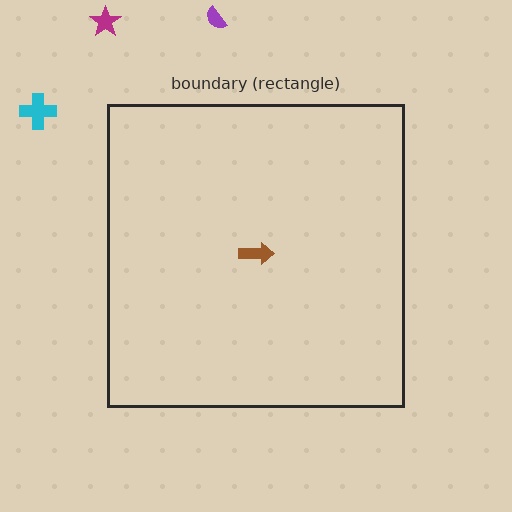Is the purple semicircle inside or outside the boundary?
Outside.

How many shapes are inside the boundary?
1 inside, 3 outside.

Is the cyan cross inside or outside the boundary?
Outside.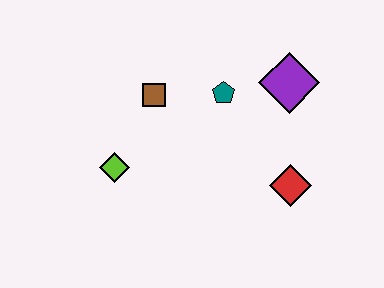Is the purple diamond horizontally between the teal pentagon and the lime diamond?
No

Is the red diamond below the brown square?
Yes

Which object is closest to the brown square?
The teal pentagon is closest to the brown square.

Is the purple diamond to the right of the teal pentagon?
Yes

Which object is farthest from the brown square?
The red diamond is farthest from the brown square.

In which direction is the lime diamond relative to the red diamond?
The lime diamond is to the left of the red diamond.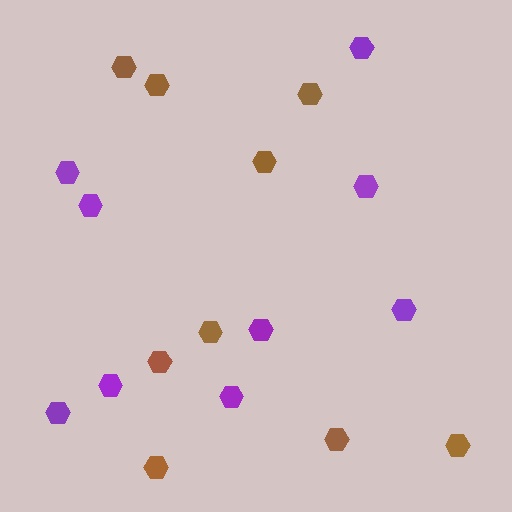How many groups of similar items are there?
There are 2 groups: one group of purple hexagons (9) and one group of brown hexagons (9).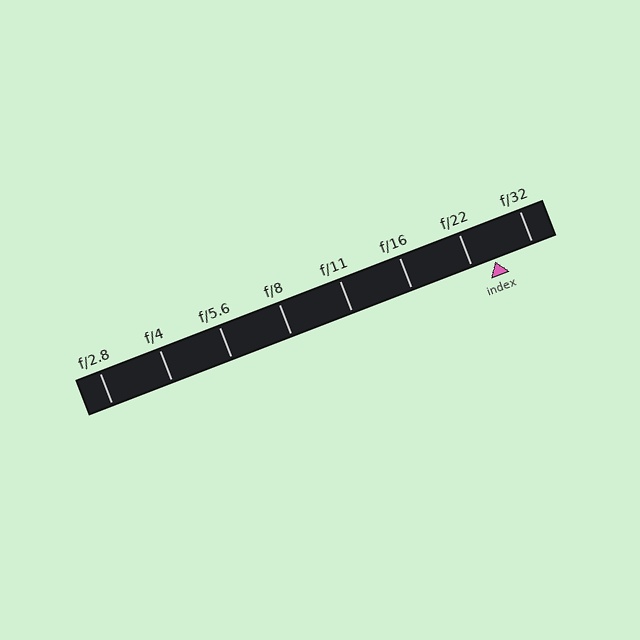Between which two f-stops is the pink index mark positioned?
The index mark is between f/22 and f/32.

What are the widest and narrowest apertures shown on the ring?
The widest aperture shown is f/2.8 and the narrowest is f/32.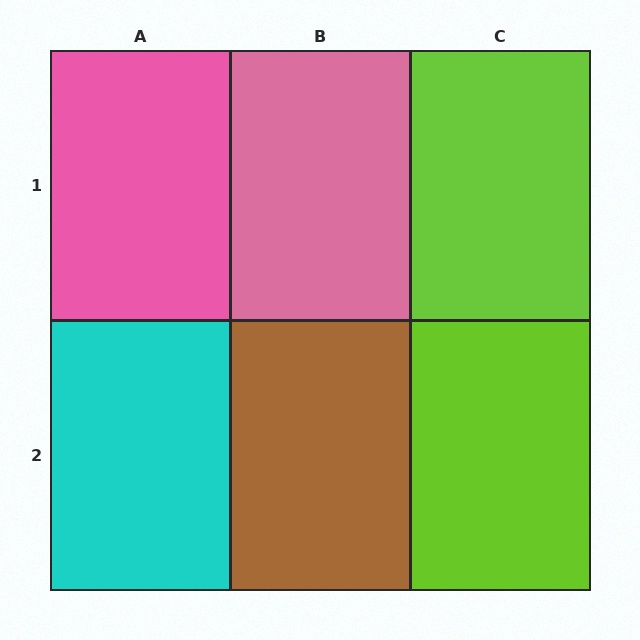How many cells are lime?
2 cells are lime.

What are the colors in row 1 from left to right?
Pink, pink, lime.